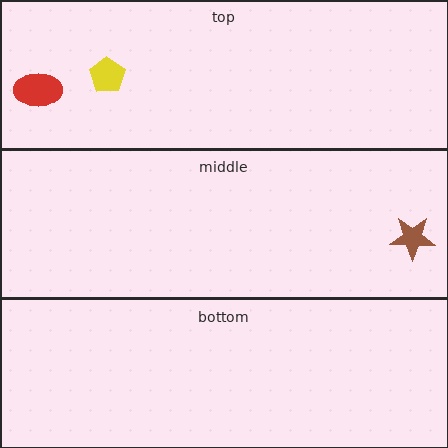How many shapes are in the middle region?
1.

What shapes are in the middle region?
The brown star.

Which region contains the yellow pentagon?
The top region.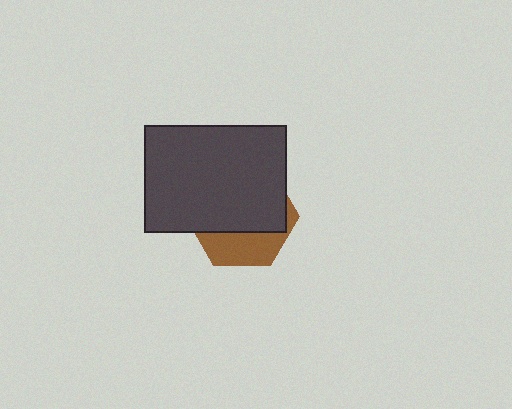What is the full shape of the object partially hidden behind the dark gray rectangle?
The partially hidden object is a brown hexagon.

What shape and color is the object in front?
The object in front is a dark gray rectangle.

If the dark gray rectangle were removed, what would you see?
You would see the complete brown hexagon.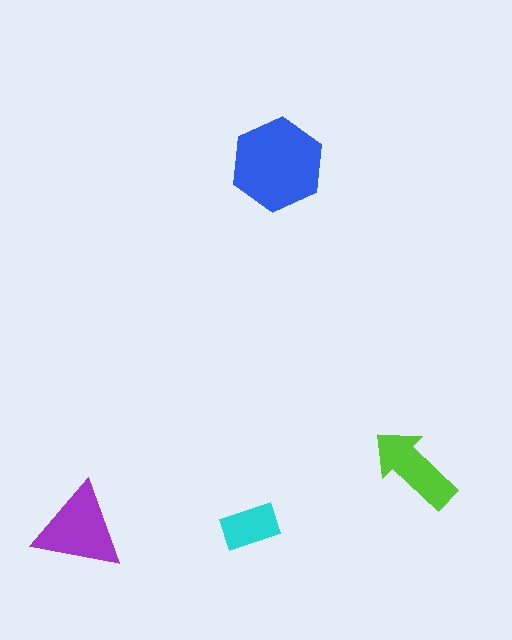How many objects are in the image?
There are 4 objects in the image.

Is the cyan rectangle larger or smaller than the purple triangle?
Smaller.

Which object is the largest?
The blue hexagon.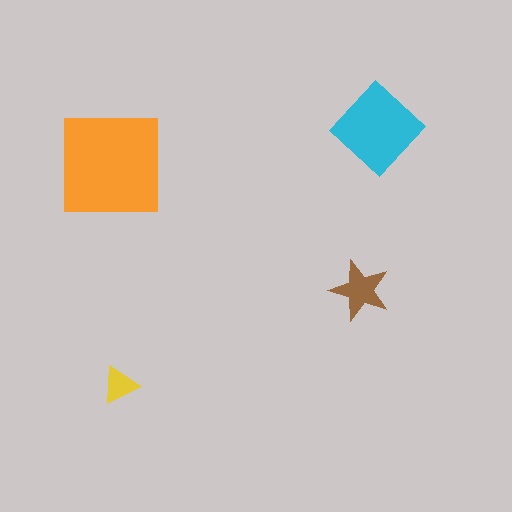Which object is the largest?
The orange square.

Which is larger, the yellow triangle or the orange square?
The orange square.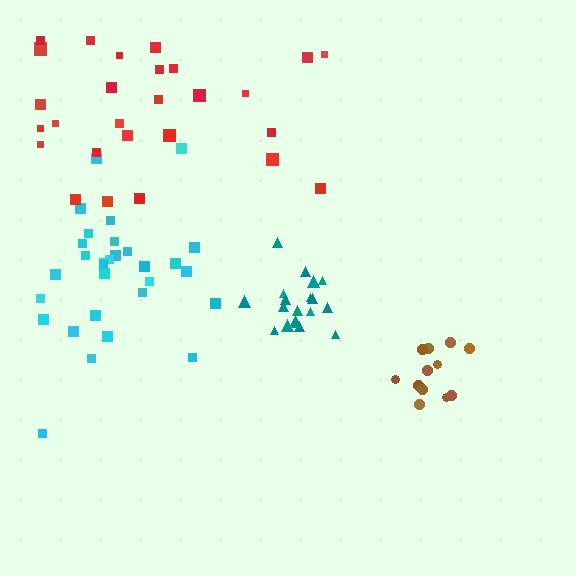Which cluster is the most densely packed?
Teal.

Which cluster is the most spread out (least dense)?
Red.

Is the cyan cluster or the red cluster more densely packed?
Cyan.